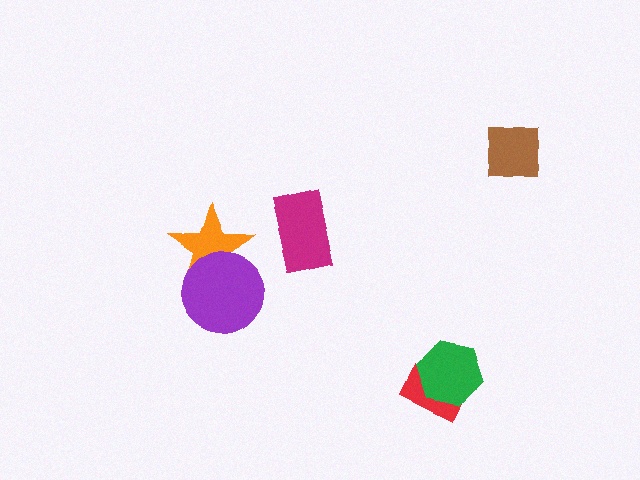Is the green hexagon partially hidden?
No, no other shape covers it.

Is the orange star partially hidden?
Yes, it is partially covered by another shape.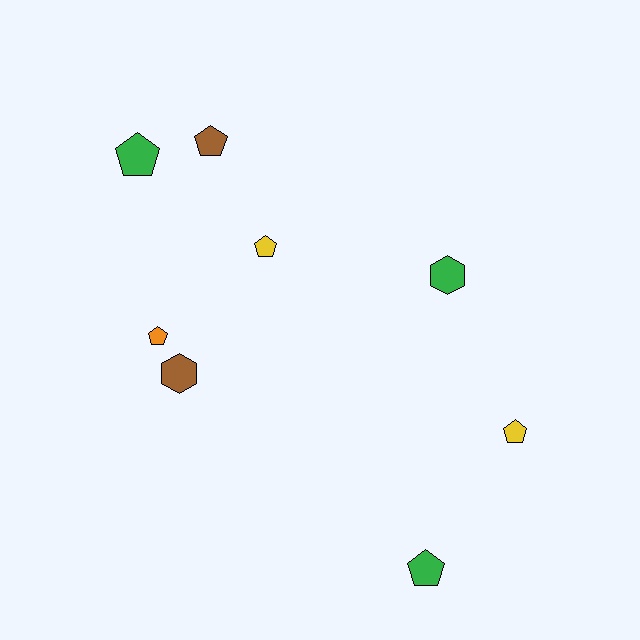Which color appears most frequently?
Green, with 3 objects.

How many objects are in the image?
There are 8 objects.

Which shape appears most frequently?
Pentagon, with 6 objects.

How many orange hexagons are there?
There are no orange hexagons.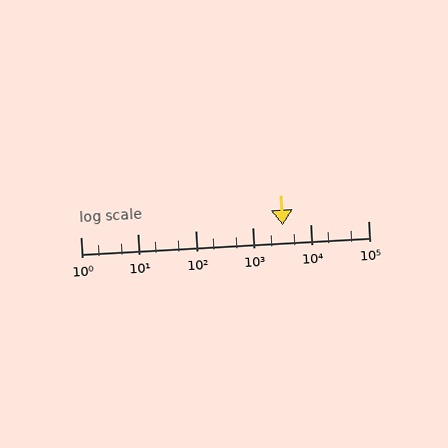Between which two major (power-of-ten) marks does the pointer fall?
The pointer is between 1000 and 10000.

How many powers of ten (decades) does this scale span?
The scale spans 5 decades, from 1 to 100000.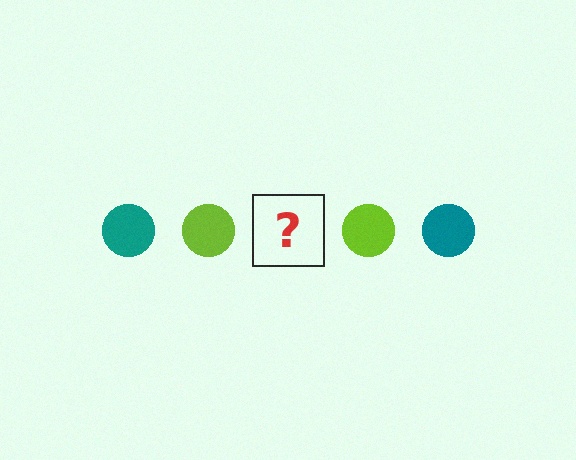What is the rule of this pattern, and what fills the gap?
The rule is that the pattern cycles through teal, lime circles. The gap should be filled with a teal circle.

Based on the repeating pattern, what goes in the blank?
The blank should be a teal circle.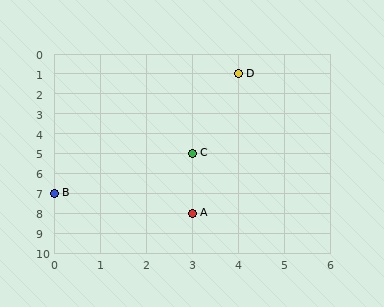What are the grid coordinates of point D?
Point D is at grid coordinates (4, 1).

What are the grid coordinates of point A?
Point A is at grid coordinates (3, 8).